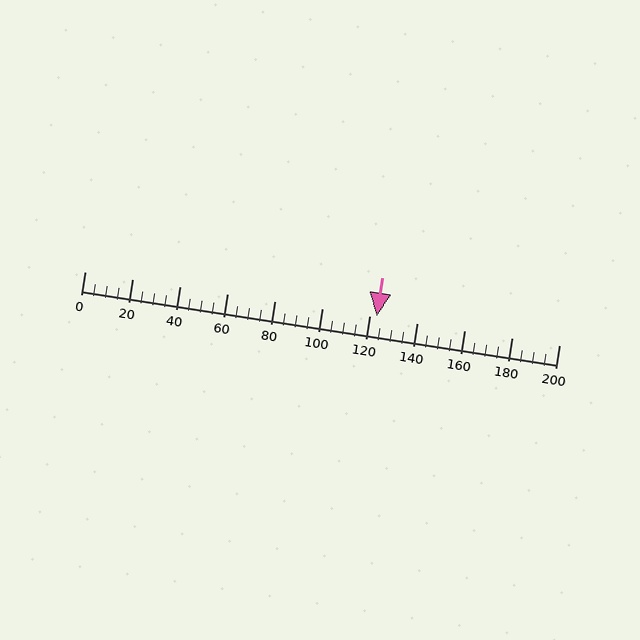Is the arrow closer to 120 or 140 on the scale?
The arrow is closer to 120.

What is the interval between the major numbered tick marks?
The major tick marks are spaced 20 units apart.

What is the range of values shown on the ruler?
The ruler shows values from 0 to 200.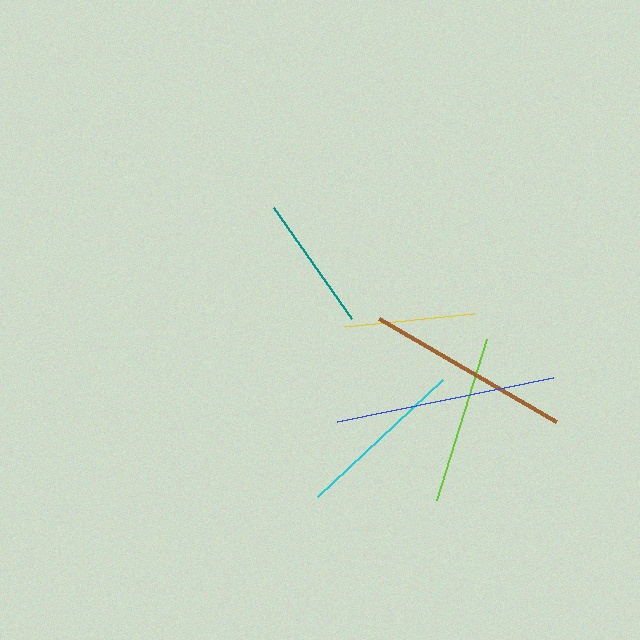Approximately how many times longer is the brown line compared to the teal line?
The brown line is approximately 1.5 times the length of the teal line.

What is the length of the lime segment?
The lime segment is approximately 168 pixels long.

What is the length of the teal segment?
The teal segment is approximately 136 pixels long.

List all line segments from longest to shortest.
From longest to shortest: blue, brown, cyan, lime, teal, yellow.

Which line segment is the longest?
The blue line is the longest at approximately 220 pixels.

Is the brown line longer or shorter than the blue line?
The blue line is longer than the brown line.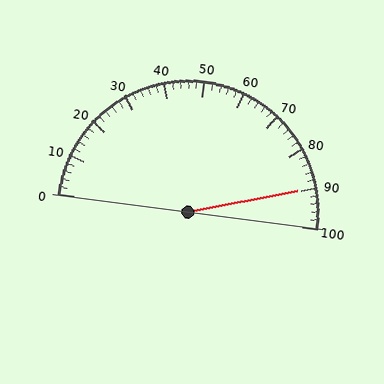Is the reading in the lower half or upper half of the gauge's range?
The reading is in the upper half of the range (0 to 100).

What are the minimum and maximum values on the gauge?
The gauge ranges from 0 to 100.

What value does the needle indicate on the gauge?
The needle indicates approximately 90.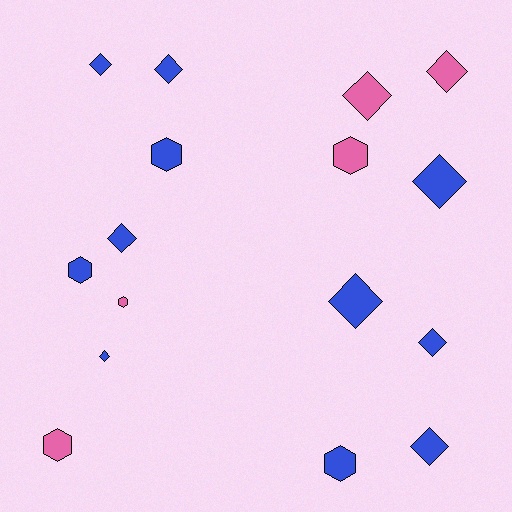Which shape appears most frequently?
Diamond, with 10 objects.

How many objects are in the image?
There are 16 objects.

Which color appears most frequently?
Blue, with 11 objects.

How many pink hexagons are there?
There are 3 pink hexagons.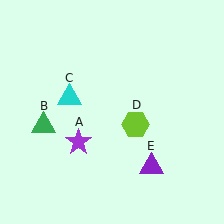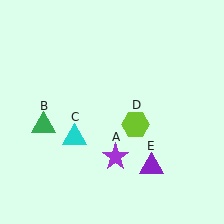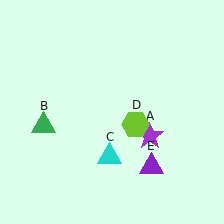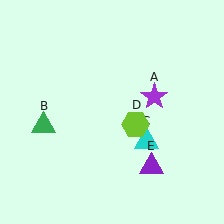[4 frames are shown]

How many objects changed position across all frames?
2 objects changed position: purple star (object A), cyan triangle (object C).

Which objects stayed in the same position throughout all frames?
Green triangle (object B) and lime hexagon (object D) and purple triangle (object E) remained stationary.